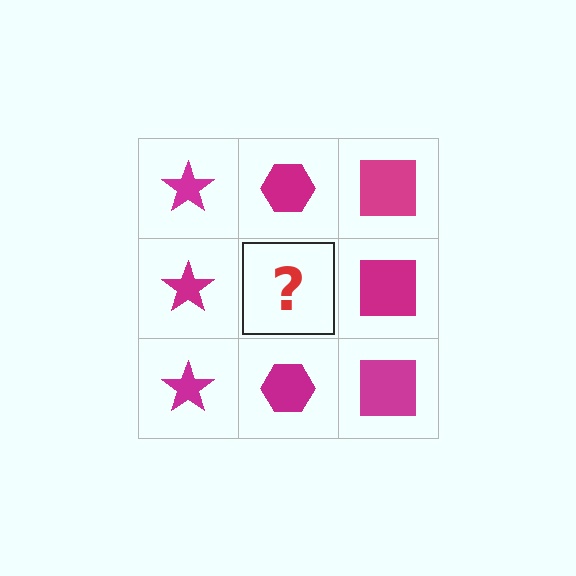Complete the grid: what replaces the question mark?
The question mark should be replaced with a magenta hexagon.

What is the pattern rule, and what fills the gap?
The rule is that each column has a consistent shape. The gap should be filled with a magenta hexagon.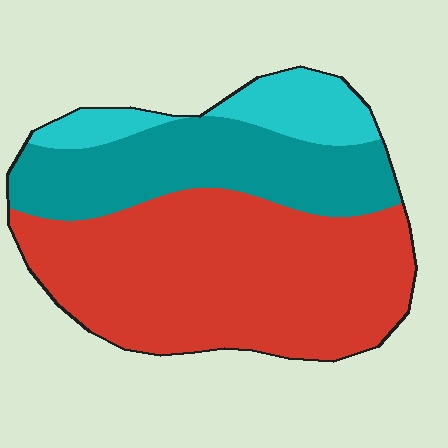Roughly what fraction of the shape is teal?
Teal takes up about one third (1/3) of the shape.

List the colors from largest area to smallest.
From largest to smallest: red, teal, cyan.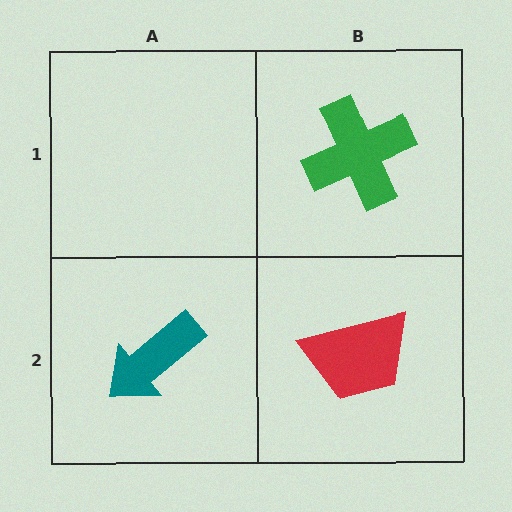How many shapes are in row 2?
2 shapes.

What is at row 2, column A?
A teal arrow.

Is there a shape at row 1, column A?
No, that cell is empty.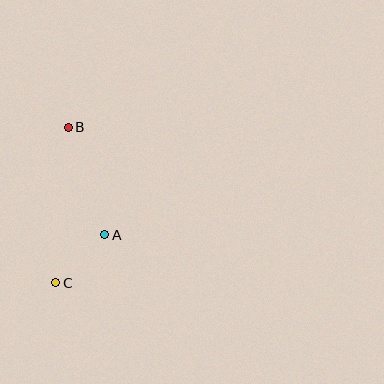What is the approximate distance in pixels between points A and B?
The distance between A and B is approximately 114 pixels.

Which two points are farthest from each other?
Points B and C are farthest from each other.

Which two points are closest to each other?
Points A and C are closest to each other.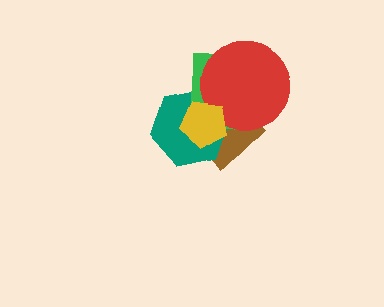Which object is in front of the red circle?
The yellow pentagon is in front of the red circle.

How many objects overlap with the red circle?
4 objects overlap with the red circle.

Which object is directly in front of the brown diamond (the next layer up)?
The teal hexagon is directly in front of the brown diamond.